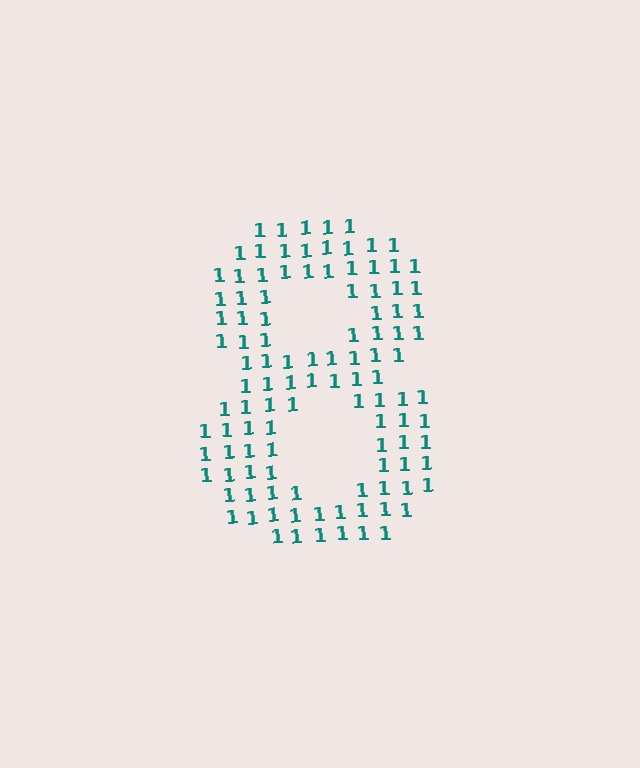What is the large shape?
The large shape is the digit 8.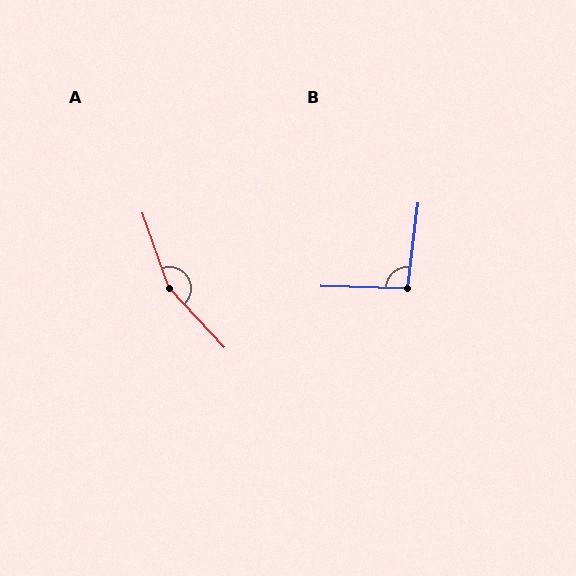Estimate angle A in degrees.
Approximately 157 degrees.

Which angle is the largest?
A, at approximately 157 degrees.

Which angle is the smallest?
B, at approximately 95 degrees.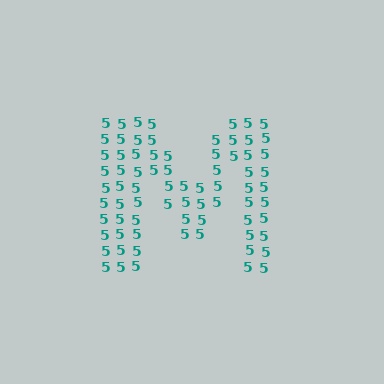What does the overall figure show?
The overall figure shows the letter M.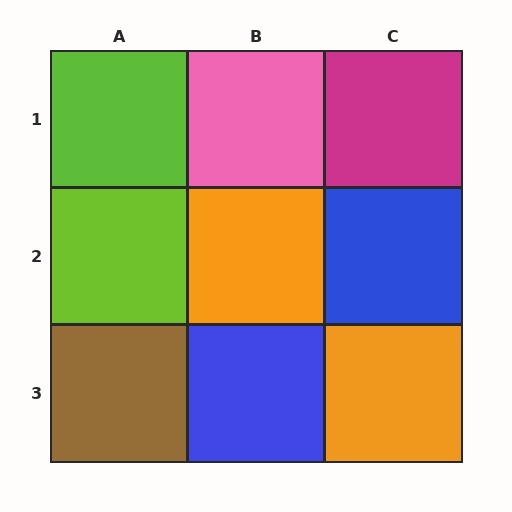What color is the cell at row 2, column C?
Blue.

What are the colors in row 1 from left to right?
Lime, pink, magenta.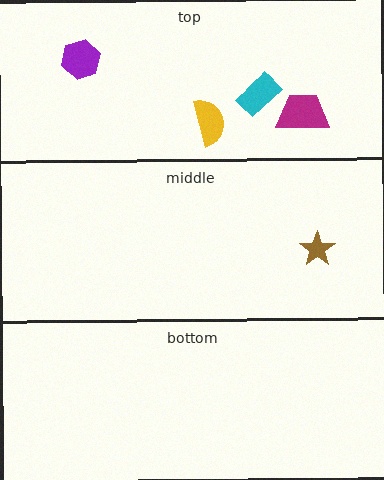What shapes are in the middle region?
The brown star.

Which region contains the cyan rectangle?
The top region.